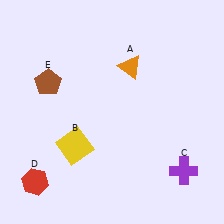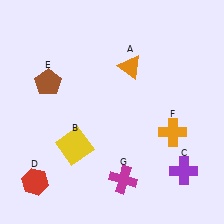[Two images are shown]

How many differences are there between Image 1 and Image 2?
There are 2 differences between the two images.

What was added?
An orange cross (F), a magenta cross (G) were added in Image 2.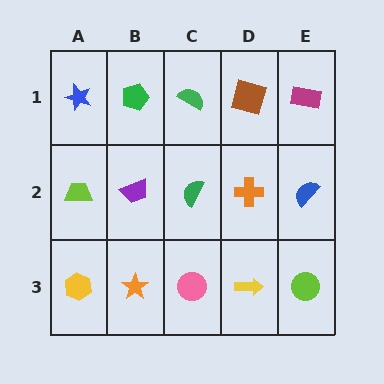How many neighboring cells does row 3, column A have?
2.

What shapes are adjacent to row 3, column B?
A purple trapezoid (row 2, column B), a yellow hexagon (row 3, column A), a pink circle (row 3, column C).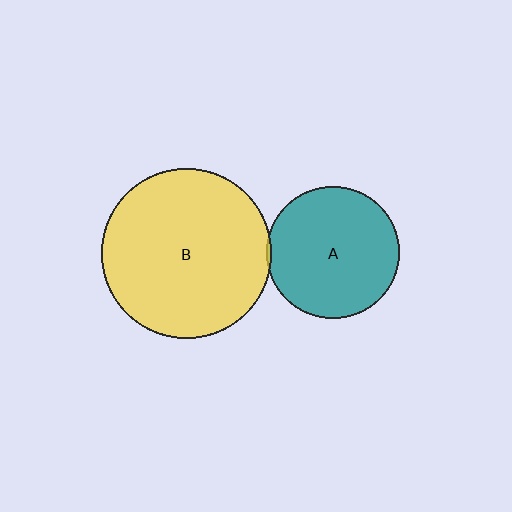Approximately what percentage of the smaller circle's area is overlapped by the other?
Approximately 5%.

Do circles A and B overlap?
Yes.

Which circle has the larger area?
Circle B (yellow).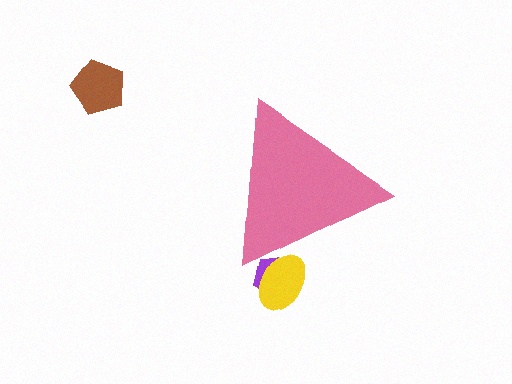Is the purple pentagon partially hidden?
Yes, the purple pentagon is partially hidden behind the pink triangle.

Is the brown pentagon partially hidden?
No, the brown pentagon is fully visible.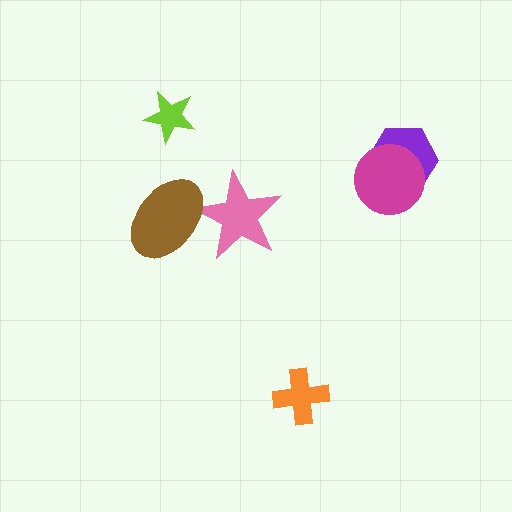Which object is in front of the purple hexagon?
The magenta circle is in front of the purple hexagon.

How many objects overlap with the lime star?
0 objects overlap with the lime star.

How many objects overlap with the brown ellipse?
1 object overlaps with the brown ellipse.